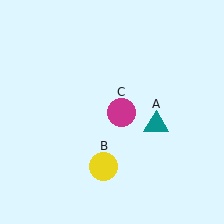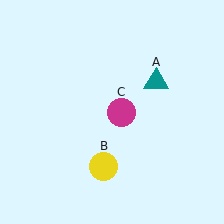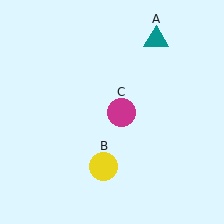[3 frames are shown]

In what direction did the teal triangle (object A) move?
The teal triangle (object A) moved up.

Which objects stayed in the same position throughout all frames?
Yellow circle (object B) and magenta circle (object C) remained stationary.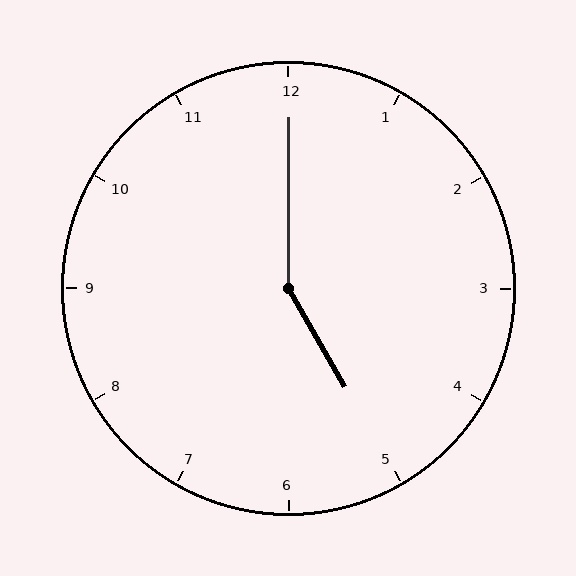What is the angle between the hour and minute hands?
Approximately 150 degrees.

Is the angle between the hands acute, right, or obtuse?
It is obtuse.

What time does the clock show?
5:00.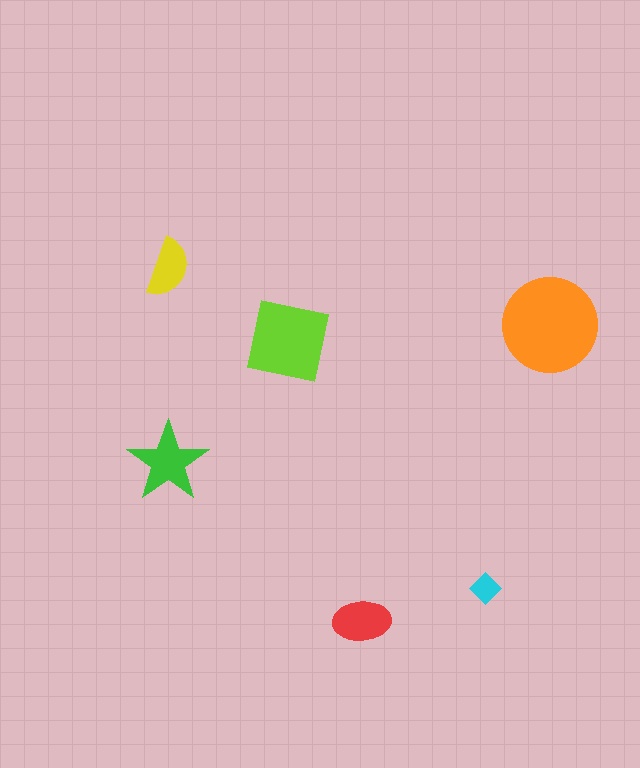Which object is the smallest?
The cyan diamond.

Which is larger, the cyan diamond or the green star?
The green star.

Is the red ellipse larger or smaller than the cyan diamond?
Larger.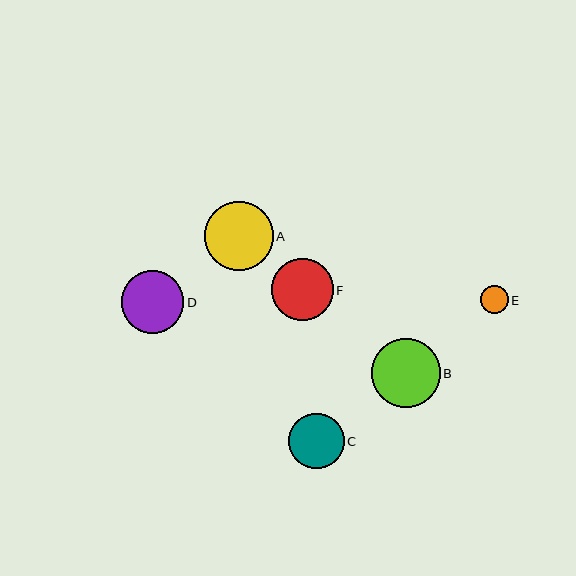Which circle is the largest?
Circle B is the largest with a size of approximately 69 pixels.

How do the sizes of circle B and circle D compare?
Circle B and circle D are approximately the same size.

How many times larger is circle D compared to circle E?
Circle D is approximately 2.3 times the size of circle E.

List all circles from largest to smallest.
From largest to smallest: B, A, D, F, C, E.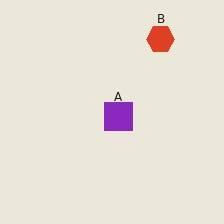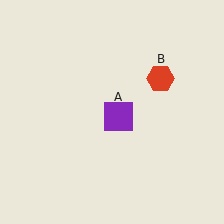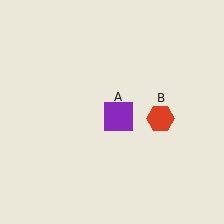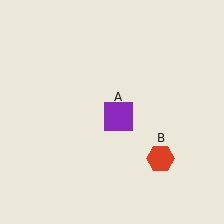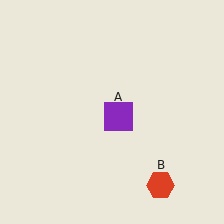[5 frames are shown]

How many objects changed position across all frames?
1 object changed position: red hexagon (object B).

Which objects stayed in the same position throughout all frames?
Purple square (object A) remained stationary.